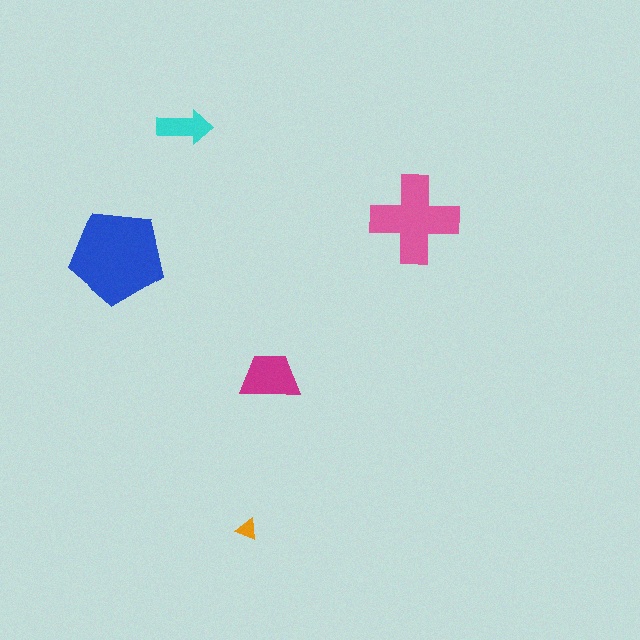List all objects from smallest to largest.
The orange triangle, the cyan arrow, the magenta trapezoid, the pink cross, the blue pentagon.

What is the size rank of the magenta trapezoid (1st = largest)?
3rd.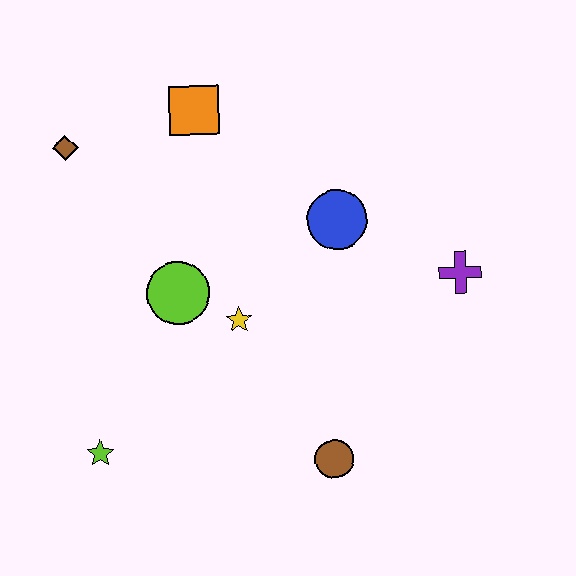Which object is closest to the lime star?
The lime circle is closest to the lime star.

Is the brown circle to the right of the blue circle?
No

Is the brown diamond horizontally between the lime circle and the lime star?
No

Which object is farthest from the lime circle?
The purple cross is farthest from the lime circle.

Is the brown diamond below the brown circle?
No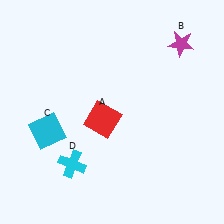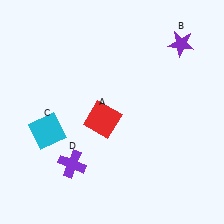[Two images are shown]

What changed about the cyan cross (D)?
In Image 1, D is cyan. In Image 2, it changed to purple.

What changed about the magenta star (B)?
In Image 1, B is magenta. In Image 2, it changed to purple.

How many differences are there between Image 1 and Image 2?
There are 2 differences between the two images.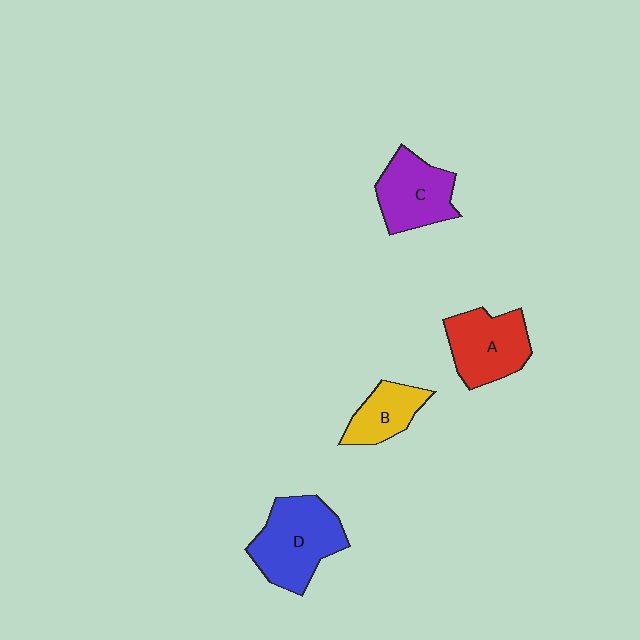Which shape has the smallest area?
Shape B (yellow).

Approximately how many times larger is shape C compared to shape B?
Approximately 1.4 times.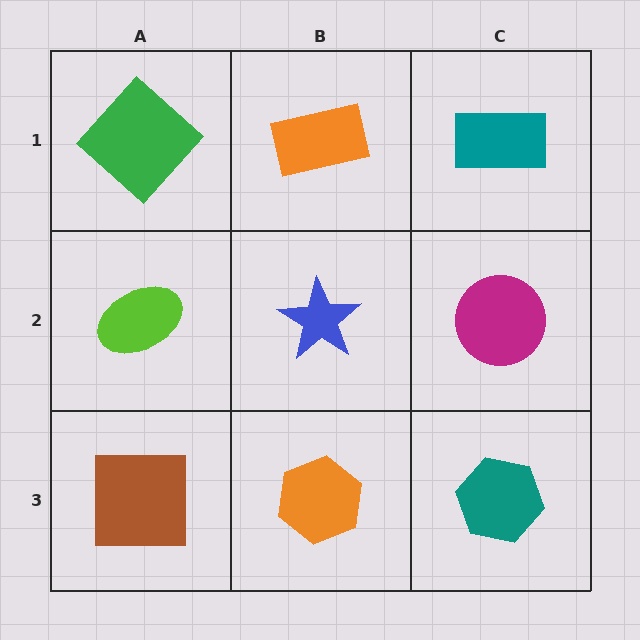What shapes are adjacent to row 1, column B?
A blue star (row 2, column B), a green diamond (row 1, column A), a teal rectangle (row 1, column C).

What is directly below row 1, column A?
A lime ellipse.